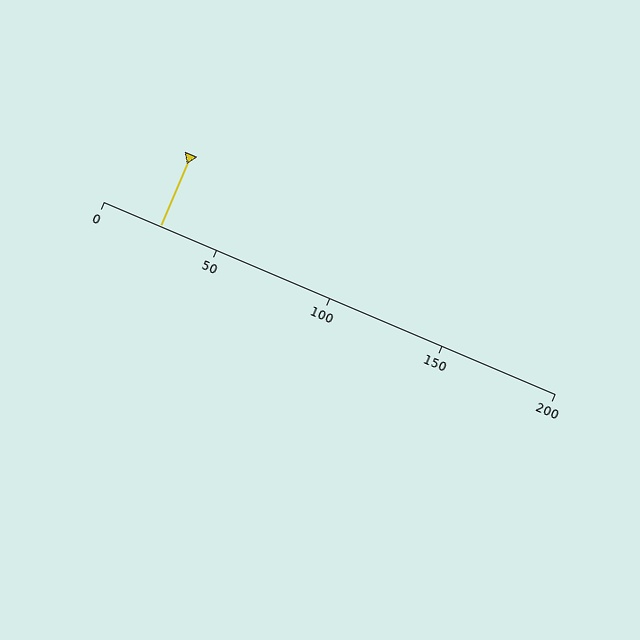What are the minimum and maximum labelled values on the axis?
The axis runs from 0 to 200.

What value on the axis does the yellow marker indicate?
The marker indicates approximately 25.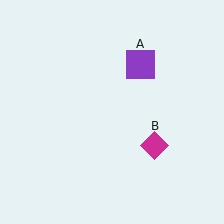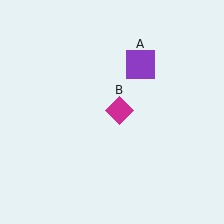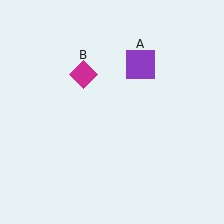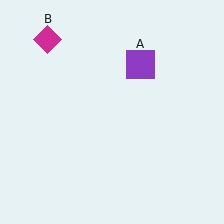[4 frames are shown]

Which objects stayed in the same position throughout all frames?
Purple square (object A) remained stationary.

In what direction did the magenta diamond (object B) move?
The magenta diamond (object B) moved up and to the left.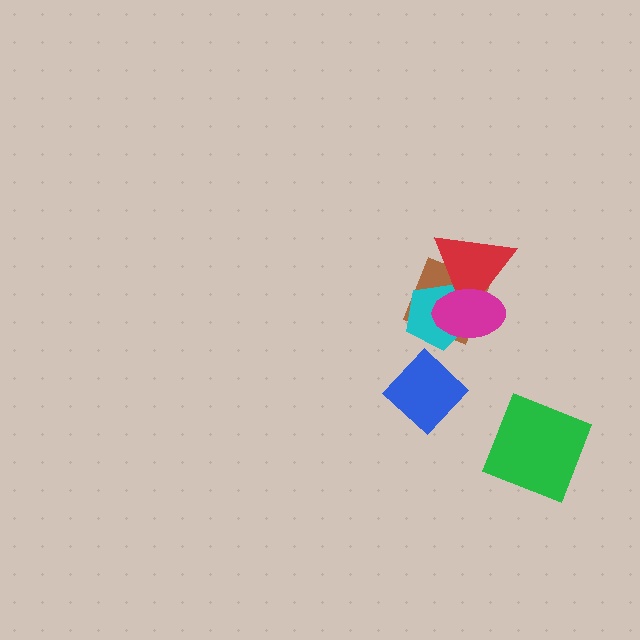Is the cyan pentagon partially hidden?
Yes, it is partially covered by another shape.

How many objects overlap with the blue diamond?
0 objects overlap with the blue diamond.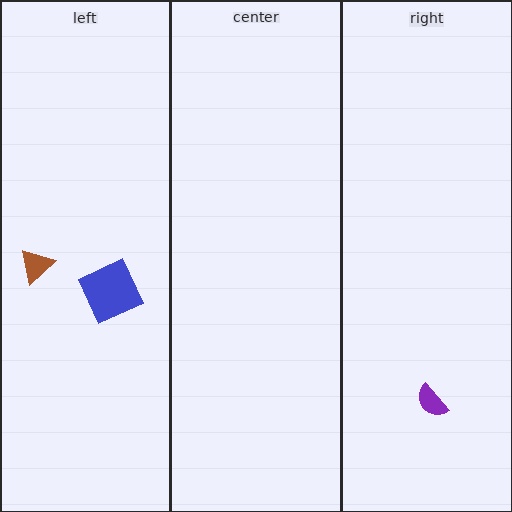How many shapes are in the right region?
1.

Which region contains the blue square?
The left region.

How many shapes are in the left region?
2.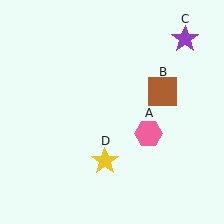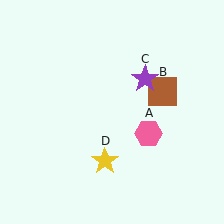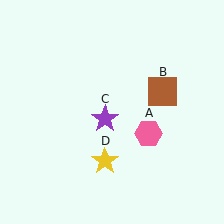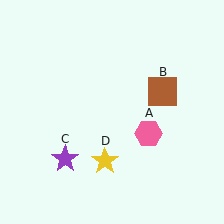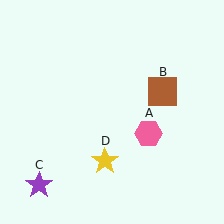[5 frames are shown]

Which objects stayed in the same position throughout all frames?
Pink hexagon (object A) and brown square (object B) and yellow star (object D) remained stationary.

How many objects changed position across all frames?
1 object changed position: purple star (object C).